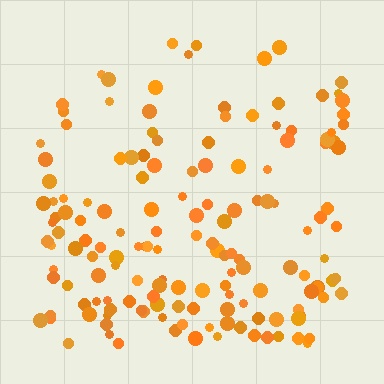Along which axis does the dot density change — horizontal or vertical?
Vertical.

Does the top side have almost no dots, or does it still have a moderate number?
Still a moderate number, just noticeably fewer than the bottom.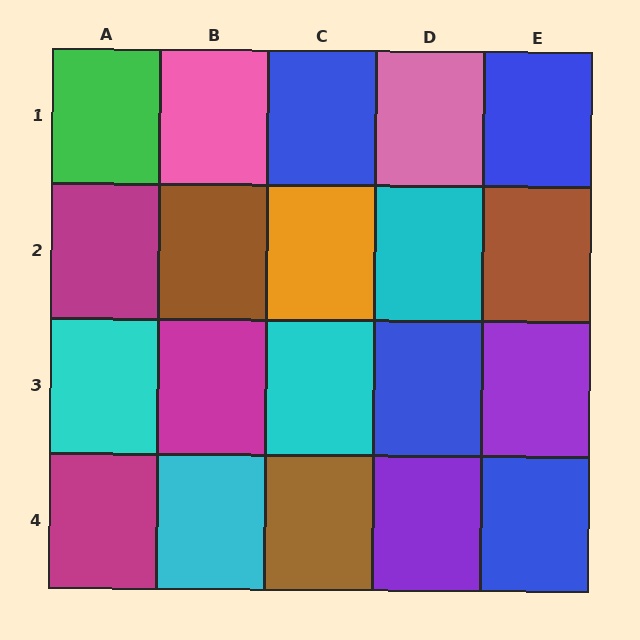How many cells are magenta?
3 cells are magenta.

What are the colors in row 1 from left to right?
Green, pink, blue, pink, blue.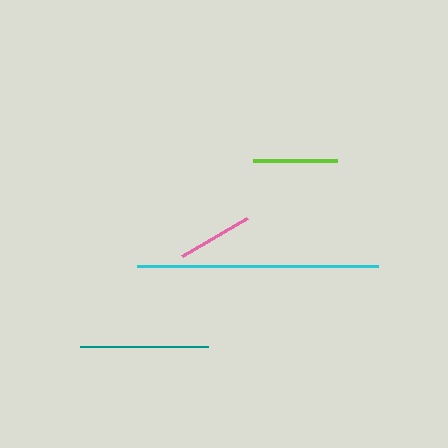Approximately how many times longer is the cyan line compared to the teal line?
The cyan line is approximately 1.9 times the length of the teal line.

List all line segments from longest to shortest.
From longest to shortest: cyan, teal, lime, pink.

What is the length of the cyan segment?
The cyan segment is approximately 241 pixels long.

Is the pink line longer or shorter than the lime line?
The lime line is longer than the pink line.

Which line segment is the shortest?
The pink line is the shortest at approximately 75 pixels.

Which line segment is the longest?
The cyan line is the longest at approximately 241 pixels.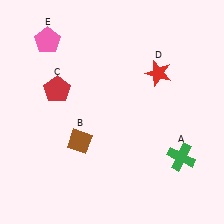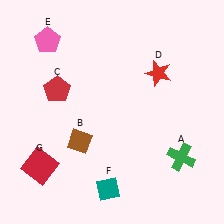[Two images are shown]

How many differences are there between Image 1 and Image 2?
There are 2 differences between the two images.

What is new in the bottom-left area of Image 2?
A red square (G) was added in the bottom-left area of Image 2.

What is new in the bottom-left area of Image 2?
A teal diamond (F) was added in the bottom-left area of Image 2.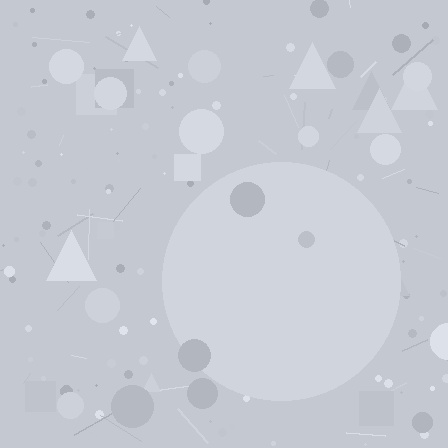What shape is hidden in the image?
A circle is hidden in the image.